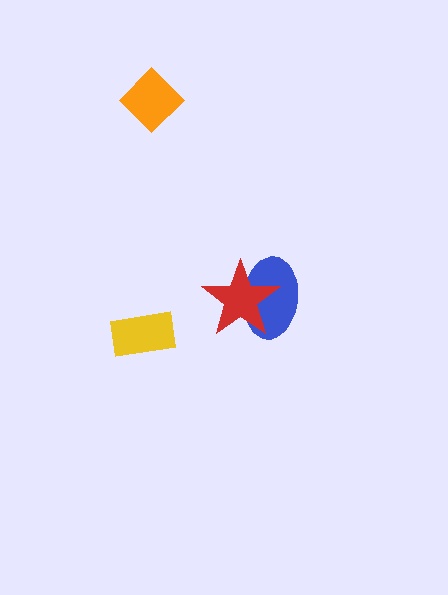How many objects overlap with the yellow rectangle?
0 objects overlap with the yellow rectangle.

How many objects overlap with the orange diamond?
0 objects overlap with the orange diamond.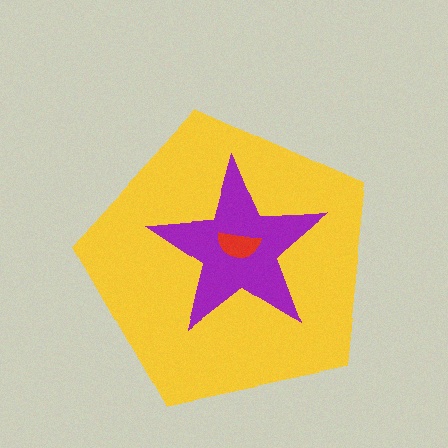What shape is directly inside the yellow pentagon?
The purple star.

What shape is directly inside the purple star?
The red semicircle.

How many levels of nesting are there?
3.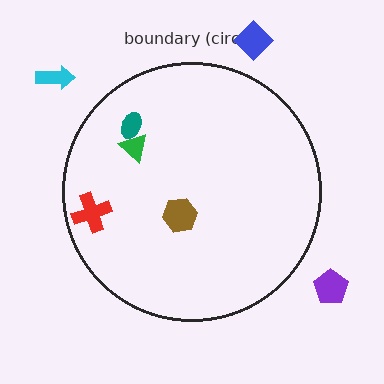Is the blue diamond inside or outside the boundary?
Outside.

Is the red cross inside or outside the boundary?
Inside.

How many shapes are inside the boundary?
4 inside, 3 outside.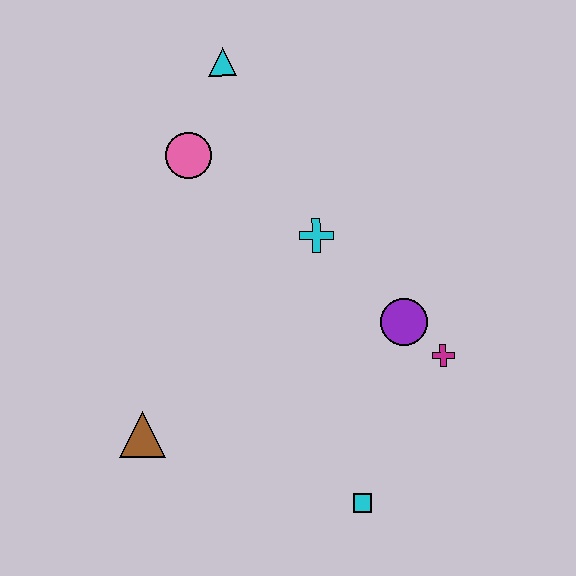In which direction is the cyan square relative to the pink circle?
The cyan square is below the pink circle.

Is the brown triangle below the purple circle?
Yes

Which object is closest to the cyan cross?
The purple circle is closest to the cyan cross.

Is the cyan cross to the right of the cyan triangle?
Yes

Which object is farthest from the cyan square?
The cyan triangle is farthest from the cyan square.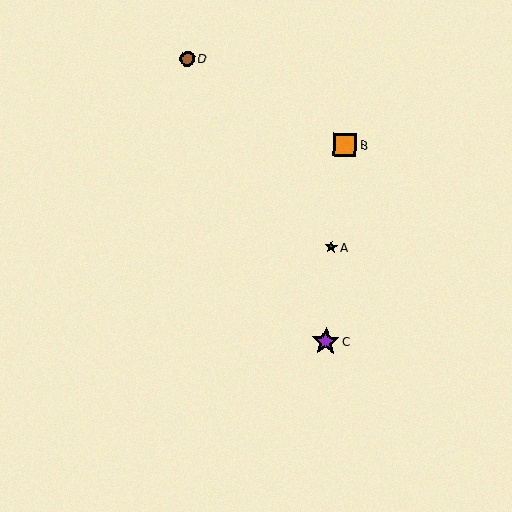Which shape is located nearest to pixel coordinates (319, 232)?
The teal star (labeled A) at (332, 247) is nearest to that location.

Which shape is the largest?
The purple star (labeled C) is the largest.